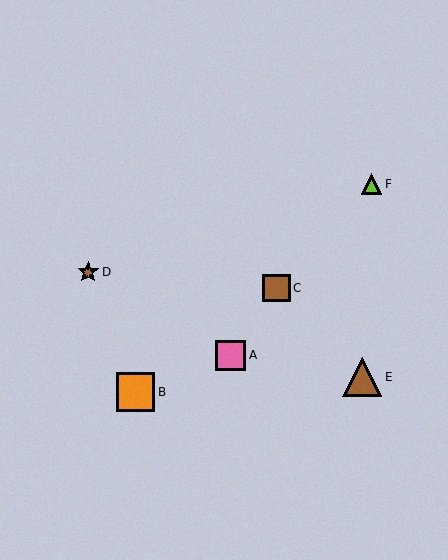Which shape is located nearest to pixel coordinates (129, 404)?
The orange square (labeled B) at (135, 392) is nearest to that location.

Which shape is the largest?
The brown triangle (labeled E) is the largest.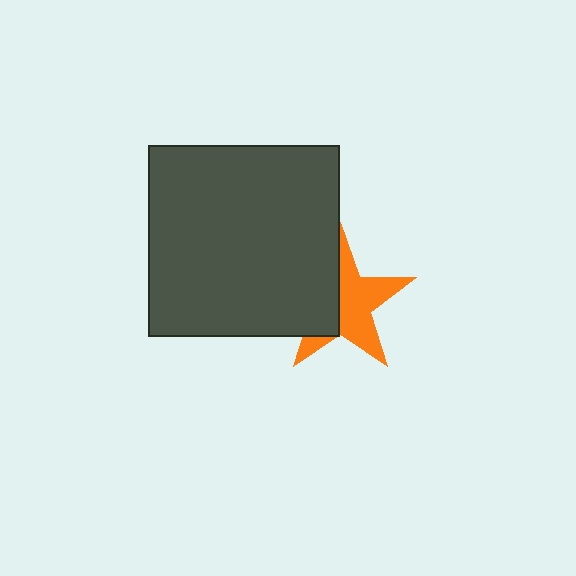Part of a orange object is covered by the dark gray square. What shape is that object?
It is a star.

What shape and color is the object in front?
The object in front is a dark gray square.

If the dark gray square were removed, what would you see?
You would see the complete orange star.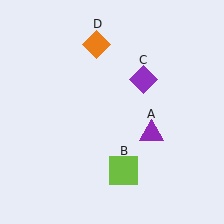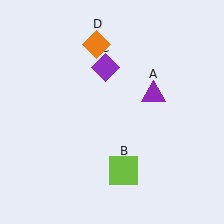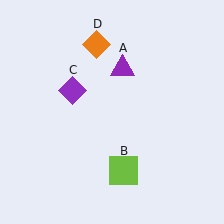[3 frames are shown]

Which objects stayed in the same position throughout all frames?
Lime square (object B) and orange diamond (object D) remained stationary.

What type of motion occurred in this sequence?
The purple triangle (object A), purple diamond (object C) rotated counterclockwise around the center of the scene.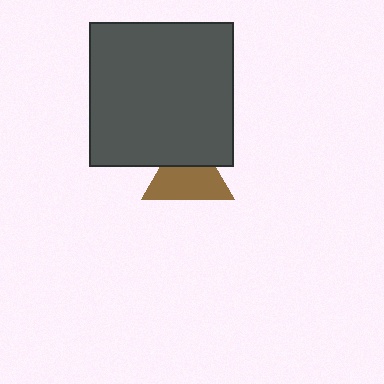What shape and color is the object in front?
The object in front is a dark gray square.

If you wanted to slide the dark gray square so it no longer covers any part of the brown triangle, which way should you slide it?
Slide it up — that is the most direct way to separate the two shapes.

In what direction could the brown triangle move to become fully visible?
The brown triangle could move down. That would shift it out from behind the dark gray square entirely.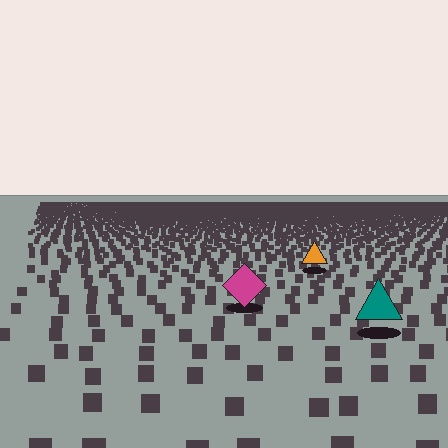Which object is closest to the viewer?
The teal triangle is closest. The texture marks near it are larger and more spread out.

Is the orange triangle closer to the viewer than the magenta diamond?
No. The magenta diamond is closer — you can tell from the texture gradient: the ground texture is coarser near it.